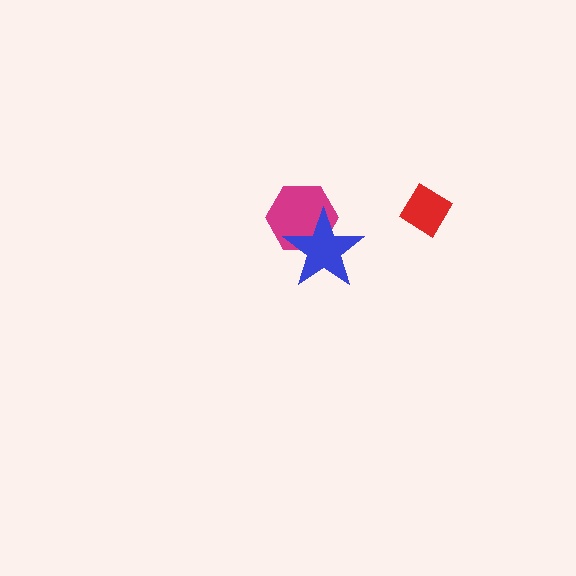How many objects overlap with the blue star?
1 object overlaps with the blue star.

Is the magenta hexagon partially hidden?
Yes, it is partially covered by another shape.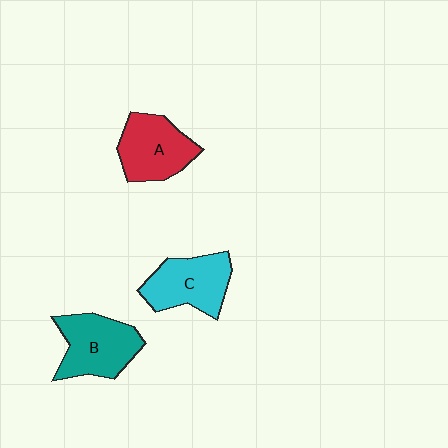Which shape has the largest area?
Shape B (teal).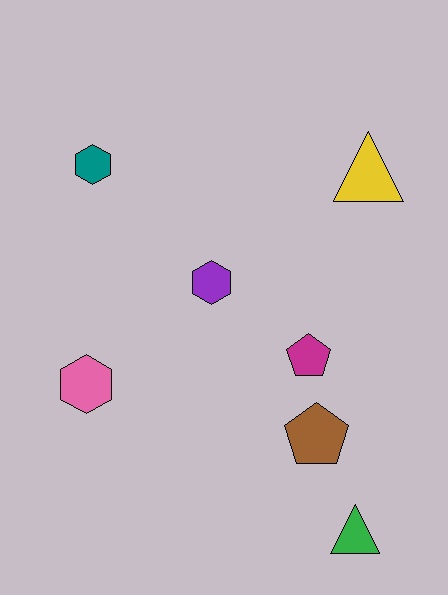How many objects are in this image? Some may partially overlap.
There are 7 objects.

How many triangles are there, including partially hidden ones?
There are 2 triangles.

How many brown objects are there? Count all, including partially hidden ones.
There is 1 brown object.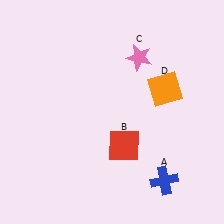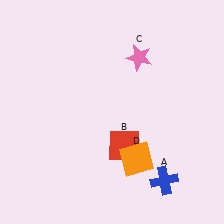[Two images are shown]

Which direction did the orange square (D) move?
The orange square (D) moved down.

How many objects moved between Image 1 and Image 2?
1 object moved between the two images.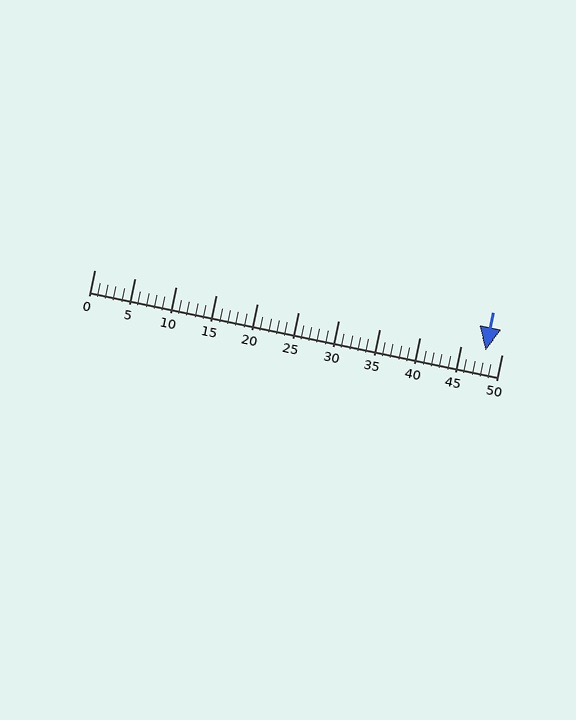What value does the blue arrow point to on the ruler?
The blue arrow points to approximately 48.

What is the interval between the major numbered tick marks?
The major tick marks are spaced 5 units apart.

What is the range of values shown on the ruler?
The ruler shows values from 0 to 50.